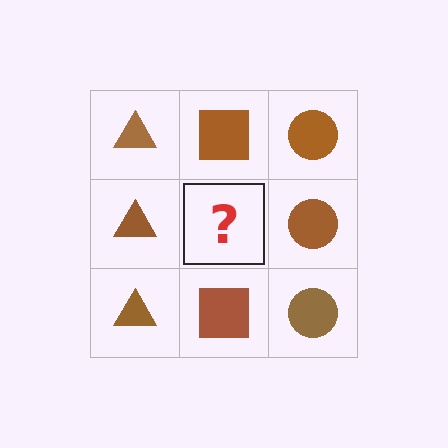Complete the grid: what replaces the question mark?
The question mark should be replaced with a brown square.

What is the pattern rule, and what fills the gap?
The rule is that each column has a consistent shape. The gap should be filled with a brown square.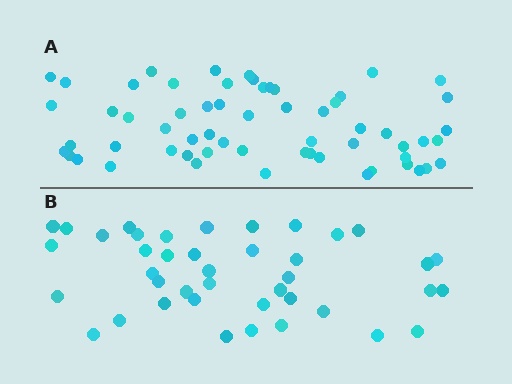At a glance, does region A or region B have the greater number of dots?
Region A (the top region) has more dots.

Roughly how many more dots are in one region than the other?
Region A has approximately 20 more dots than region B.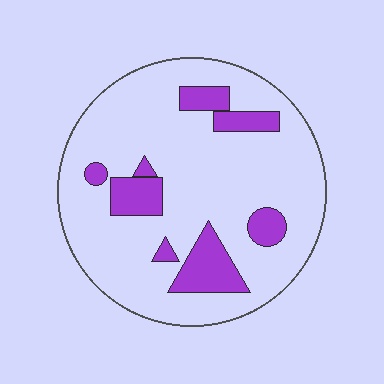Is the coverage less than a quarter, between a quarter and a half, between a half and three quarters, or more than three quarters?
Less than a quarter.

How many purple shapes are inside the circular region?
8.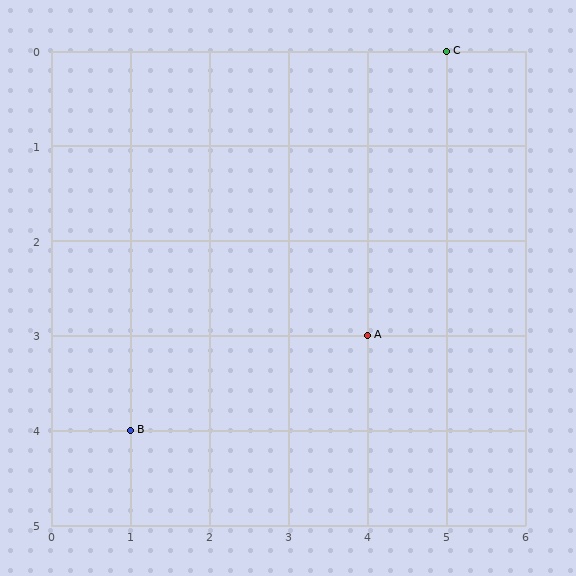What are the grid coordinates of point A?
Point A is at grid coordinates (4, 3).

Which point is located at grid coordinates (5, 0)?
Point C is at (5, 0).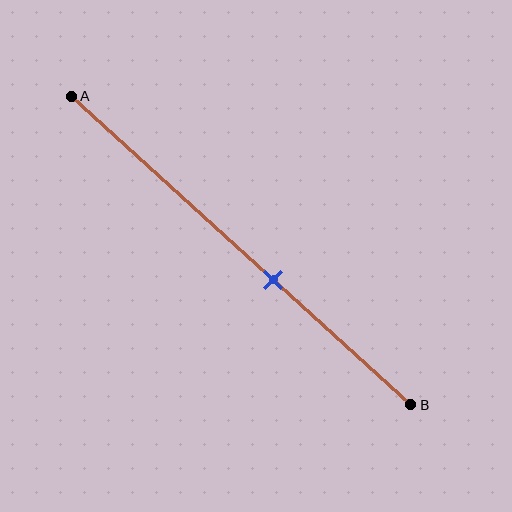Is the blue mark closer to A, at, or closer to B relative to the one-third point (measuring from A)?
The blue mark is closer to point B than the one-third point of segment AB.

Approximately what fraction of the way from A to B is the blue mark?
The blue mark is approximately 60% of the way from A to B.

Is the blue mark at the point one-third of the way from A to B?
No, the mark is at about 60% from A, not at the 33% one-third point.